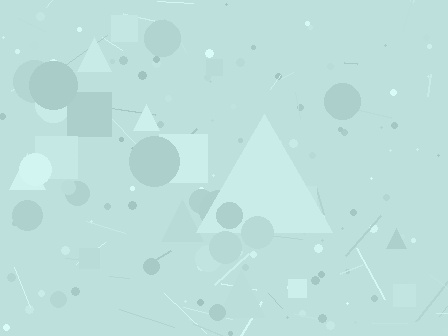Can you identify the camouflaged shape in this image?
The camouflaged shape is a triangle.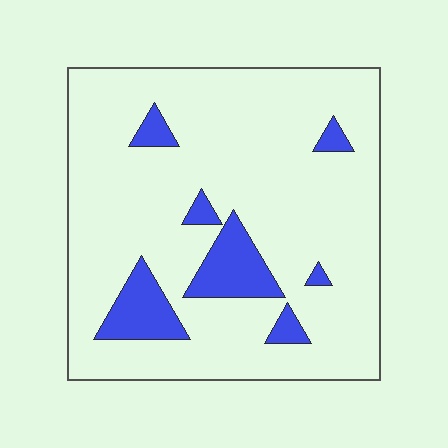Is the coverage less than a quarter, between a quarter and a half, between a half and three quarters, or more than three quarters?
Less than a quarter.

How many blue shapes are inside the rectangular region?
7.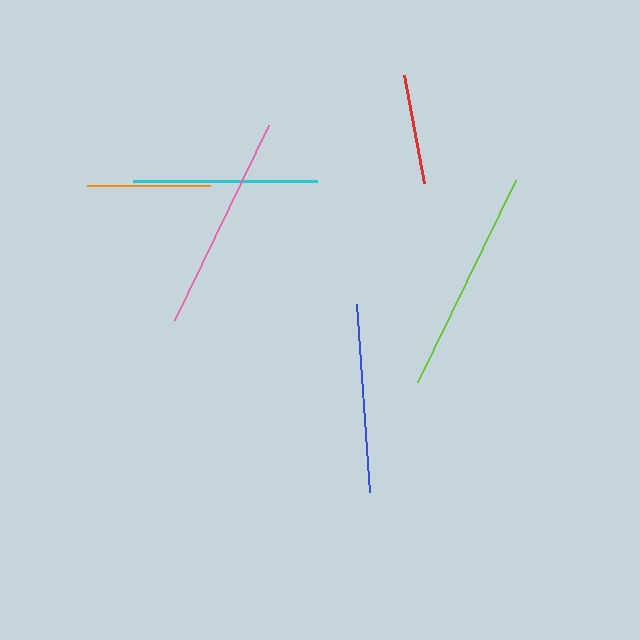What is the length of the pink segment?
The pink segment is approximately 217 pixels long.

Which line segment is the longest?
The lime line is the longest at approximately 225 pixels.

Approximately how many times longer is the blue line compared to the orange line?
The blue line is approximately 1.5 times the length of the orange line.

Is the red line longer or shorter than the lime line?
The lime line is longer than the red line.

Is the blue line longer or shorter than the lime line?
The lime line is longer than the blue line.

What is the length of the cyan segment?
The cyan segment is approximately 184 pixels long.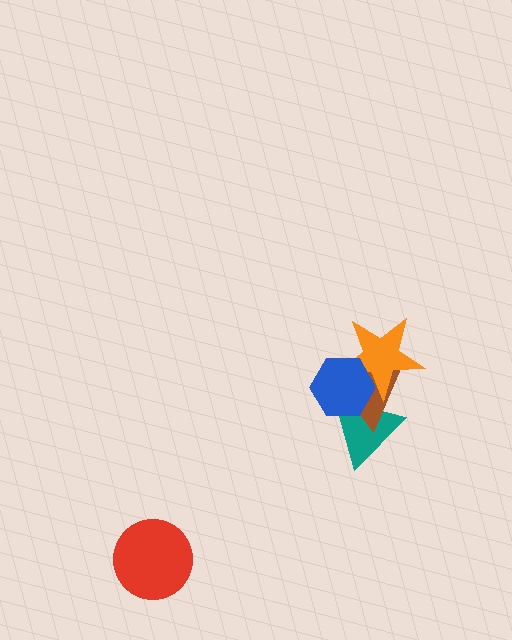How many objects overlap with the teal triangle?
3 objects overlap with the teal triangle.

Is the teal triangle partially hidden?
Yes, it is partially covered by another shape.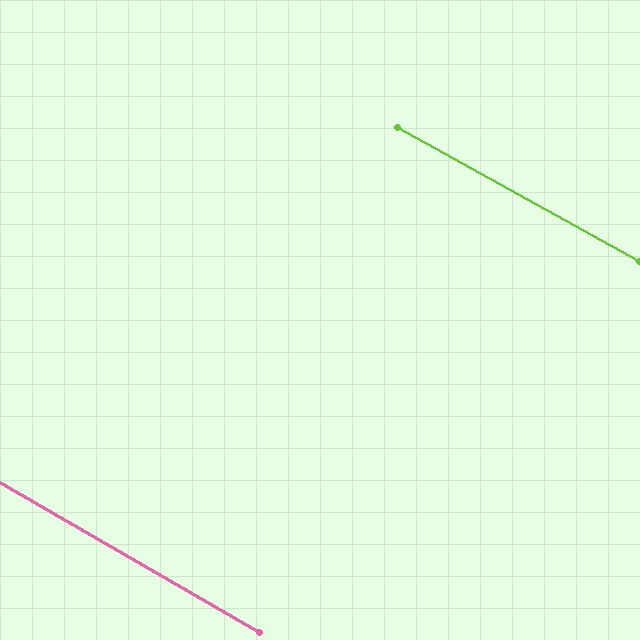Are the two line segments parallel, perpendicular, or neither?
Parallel — their directions differ by only 0.9°.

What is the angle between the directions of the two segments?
Approximately 1 degree.